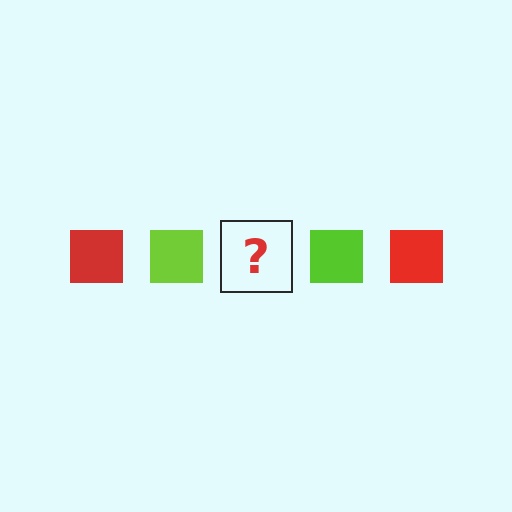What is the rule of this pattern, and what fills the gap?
The rule is that the pattern cycles through red, lime squares. The gap should be filled with a red square.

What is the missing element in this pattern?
The missing element is a red square.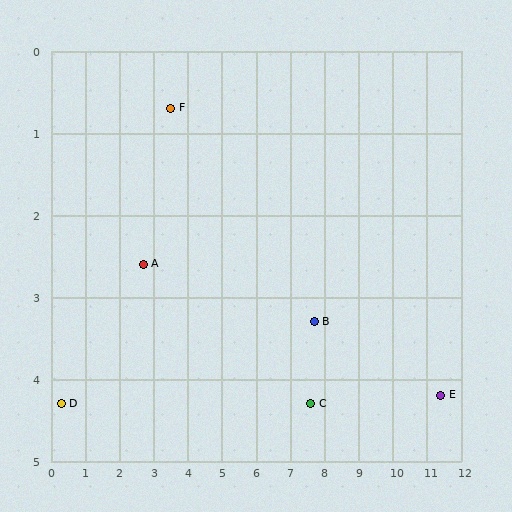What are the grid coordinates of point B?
Point B is at approximately (7.7, 3.3).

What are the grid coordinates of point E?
Point E is at approximately (11.4, 4.2).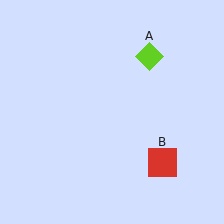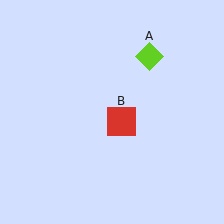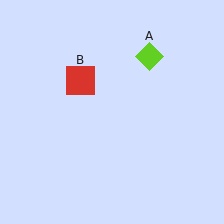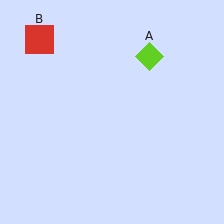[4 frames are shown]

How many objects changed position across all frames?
1 object changed position: red square (object B).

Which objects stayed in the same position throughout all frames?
Lime diamond (object A) remained stationary.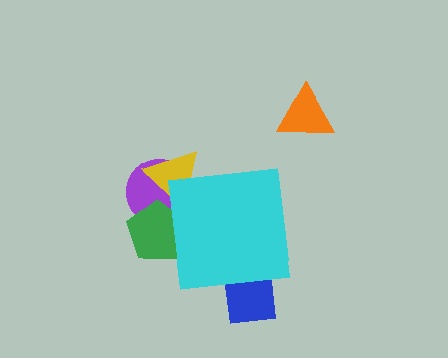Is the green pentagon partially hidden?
Yes, the green pentagon is partially hidden behind the cyan square.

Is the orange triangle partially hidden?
No, the orange triangle is fully visible.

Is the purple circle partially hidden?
Yes, the purple circle is partially hidden behind the cyan square.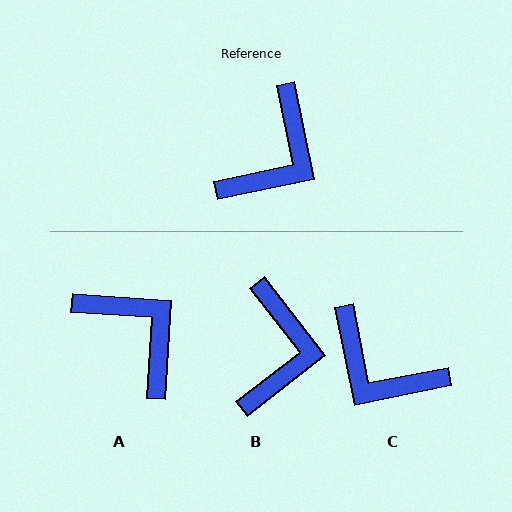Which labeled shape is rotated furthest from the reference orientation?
C, about 91 degrees away.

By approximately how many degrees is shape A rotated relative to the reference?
Approximately 75 degrees counter-clockwise.